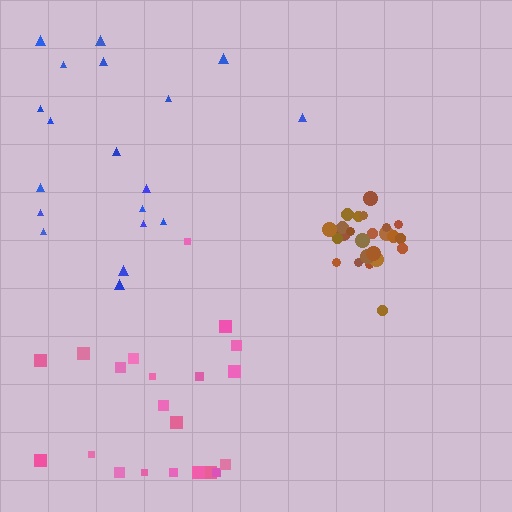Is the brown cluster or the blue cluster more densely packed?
Brown.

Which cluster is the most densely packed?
Brown.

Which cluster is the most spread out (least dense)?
Blue.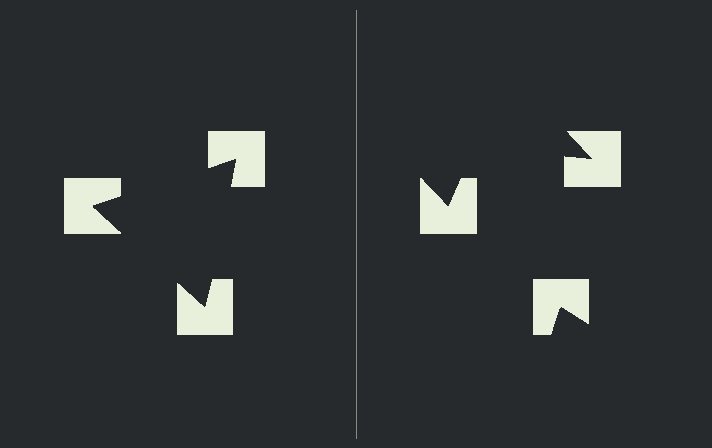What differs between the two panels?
The notched squares are positioned identically on both sides; only the wedge orientations differ. On the left they align to a triangle; on the right they are misaligned.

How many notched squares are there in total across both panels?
6 — 3 on each side.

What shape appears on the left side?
An illusory triangle.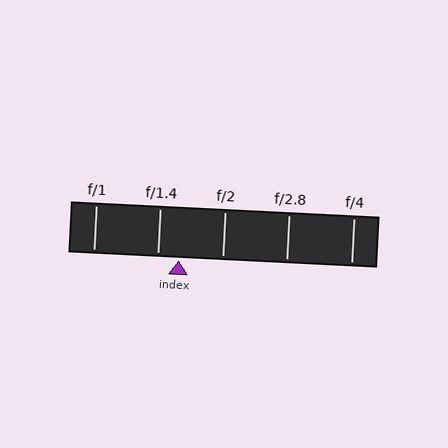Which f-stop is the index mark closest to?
The index mark is closest to f/1.4.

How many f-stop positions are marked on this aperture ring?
There are 5 f-stop positions marked.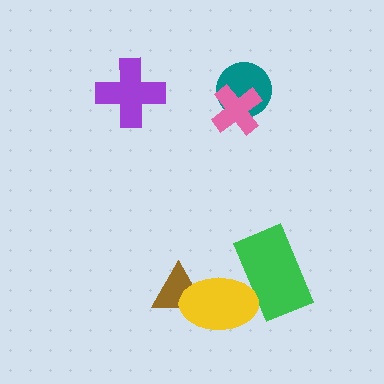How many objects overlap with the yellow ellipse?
2 objects overlap with the yellow ellipse.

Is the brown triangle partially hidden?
Yes, it is partially covered by another shape.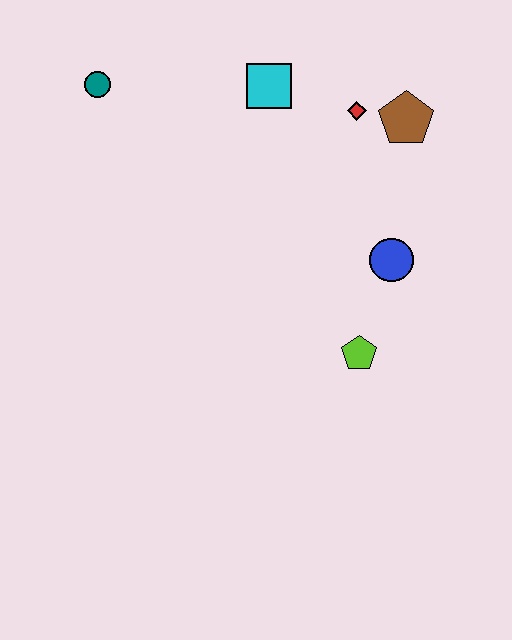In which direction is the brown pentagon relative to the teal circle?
The brown pentagon is to the right of the teal circle.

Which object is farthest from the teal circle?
The lime pentagon is farthest from the teal circle.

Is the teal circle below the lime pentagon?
No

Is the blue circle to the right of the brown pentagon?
No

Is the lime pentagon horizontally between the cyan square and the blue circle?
Yes